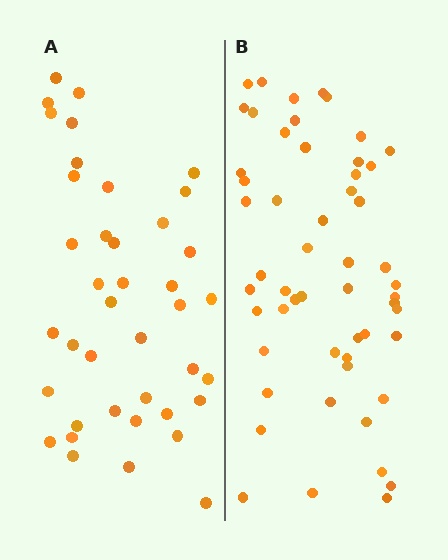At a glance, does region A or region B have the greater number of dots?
Region B (the right region) has more dots.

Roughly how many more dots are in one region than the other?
Region B has approximately 15 more dots than region A.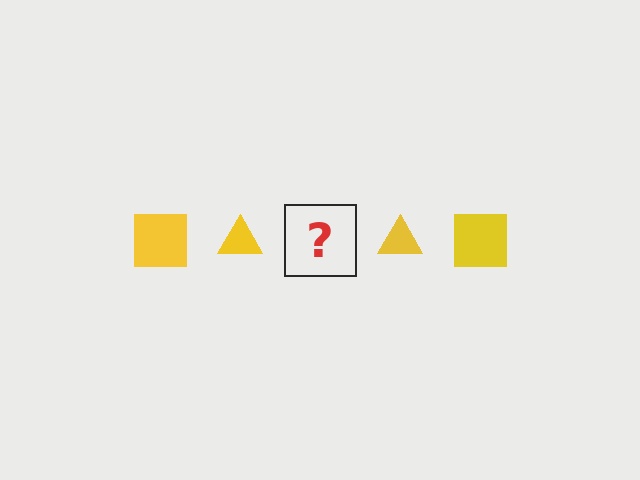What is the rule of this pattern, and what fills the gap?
The rule is that the pattern cycles through square, triangle shapes in yellow. The gap should be filled with a yellow square.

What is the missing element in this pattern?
The missing element is a yellow square.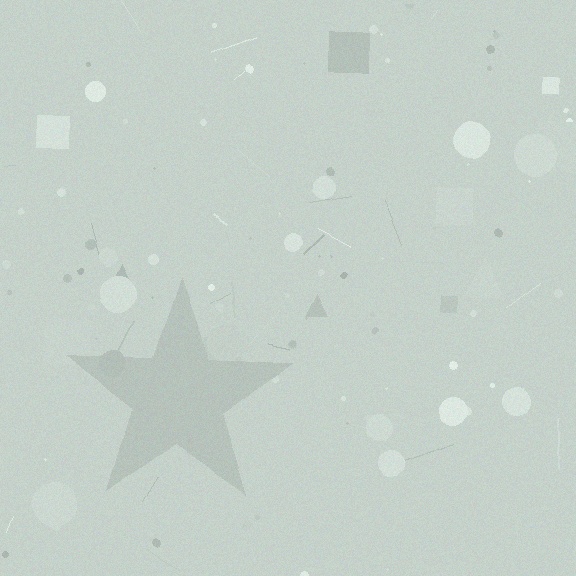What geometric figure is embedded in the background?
A star is embedded in the background.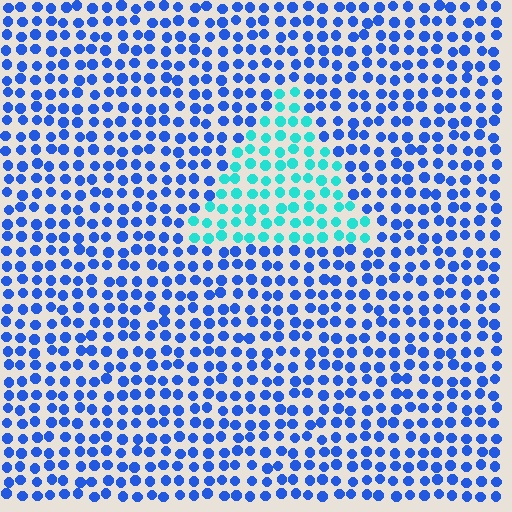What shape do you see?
I see a triangle.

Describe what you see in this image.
The image is filled with small blue elements in a uniform arrangement. A triangle-shaped region is visible where the elements are tinted to a slightly different hue, forming a subtle color boundary.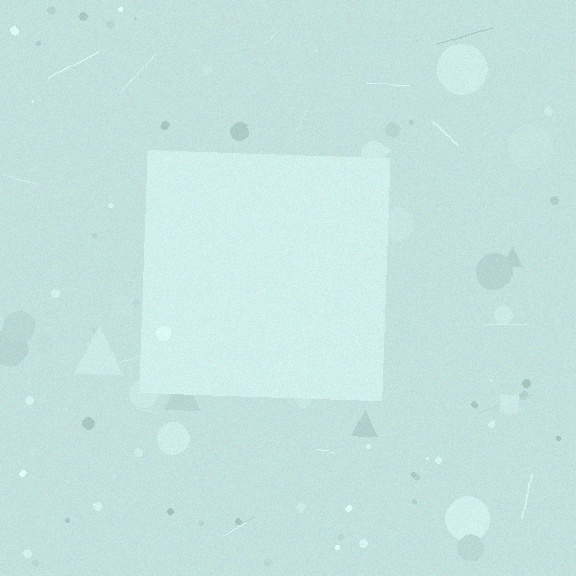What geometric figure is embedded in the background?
A square is embedded in the background.